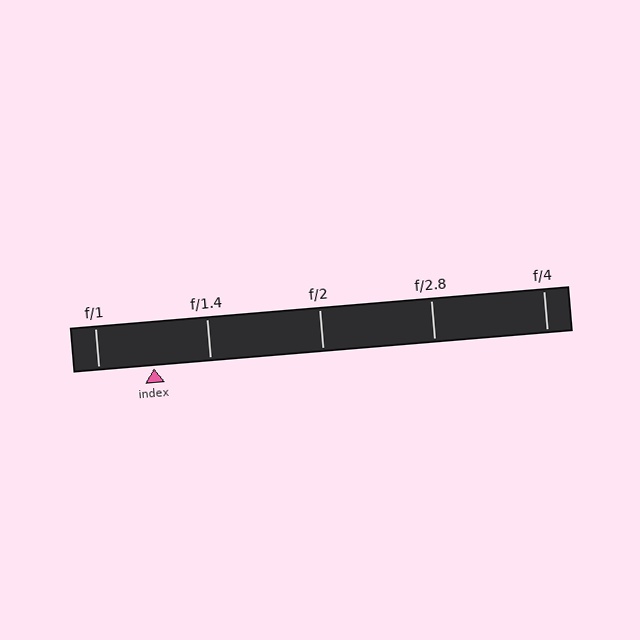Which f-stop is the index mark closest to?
The index mark is closest to f/1.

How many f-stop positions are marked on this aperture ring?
There are 5 f-stop positions marked.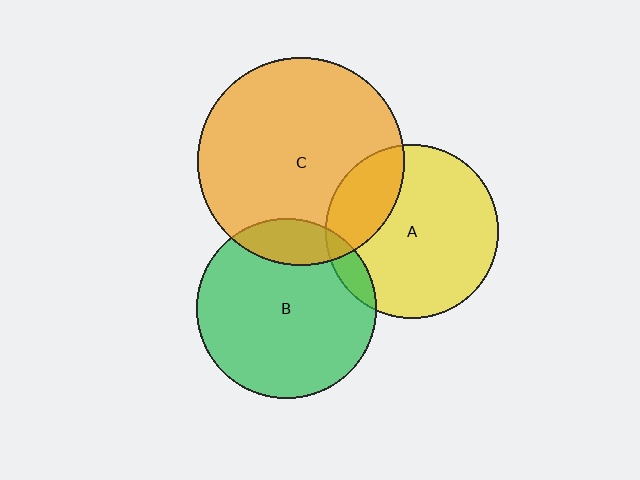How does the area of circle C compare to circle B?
Approximately 1.3 times.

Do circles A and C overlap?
Yes.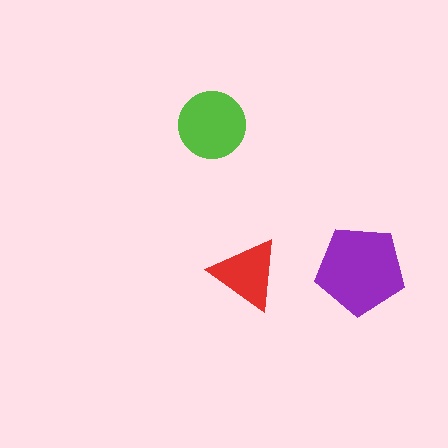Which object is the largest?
The purple pentagon.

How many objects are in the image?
There are 3 objects in the image.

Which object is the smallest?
The red triangle.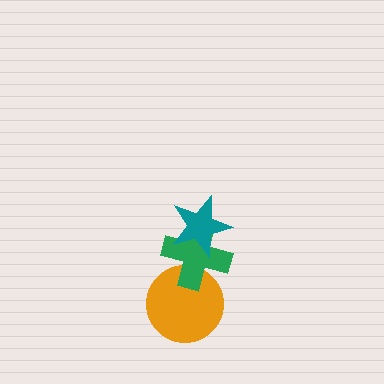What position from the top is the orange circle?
The orange circle is 3rd from the top.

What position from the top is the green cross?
The green cross is 2nd from the top.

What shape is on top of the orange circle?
The green cross is on top of the orange circle.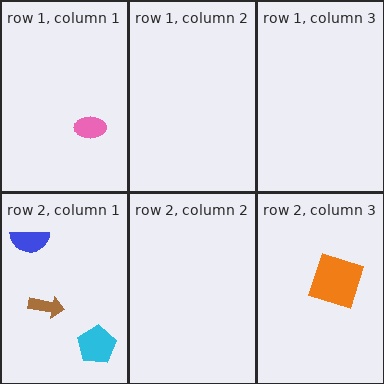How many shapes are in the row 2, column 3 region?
1.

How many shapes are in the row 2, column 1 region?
3.